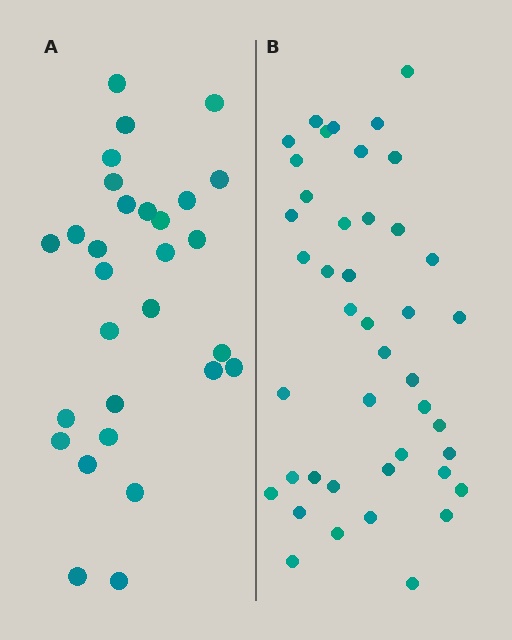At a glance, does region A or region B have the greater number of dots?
Region B (the right region) has more dots.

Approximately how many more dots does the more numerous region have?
Region B has approximately 15 more dots than region A.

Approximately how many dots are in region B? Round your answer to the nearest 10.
About 40 dots. (The exact count is 43, which rounds to 40.)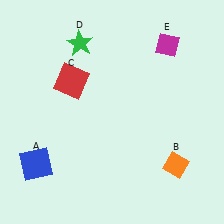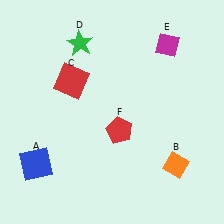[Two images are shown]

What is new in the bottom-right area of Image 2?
A red pentagon (F) was added in the bottom-right area of Image 2.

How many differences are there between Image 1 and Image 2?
There is 1 difference between the two images.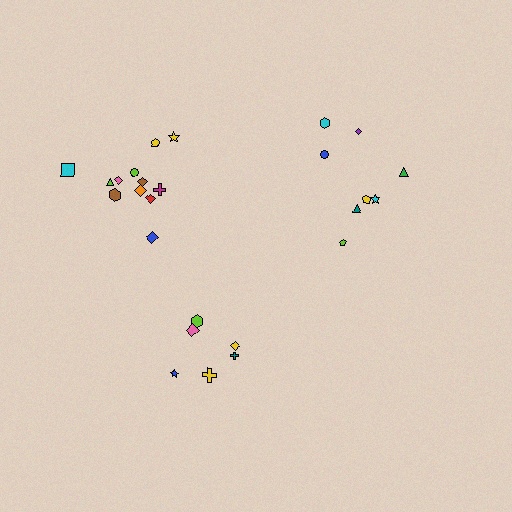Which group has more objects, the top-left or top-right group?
The top-left group.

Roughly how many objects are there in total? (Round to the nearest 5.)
Roughly 25 objects in total.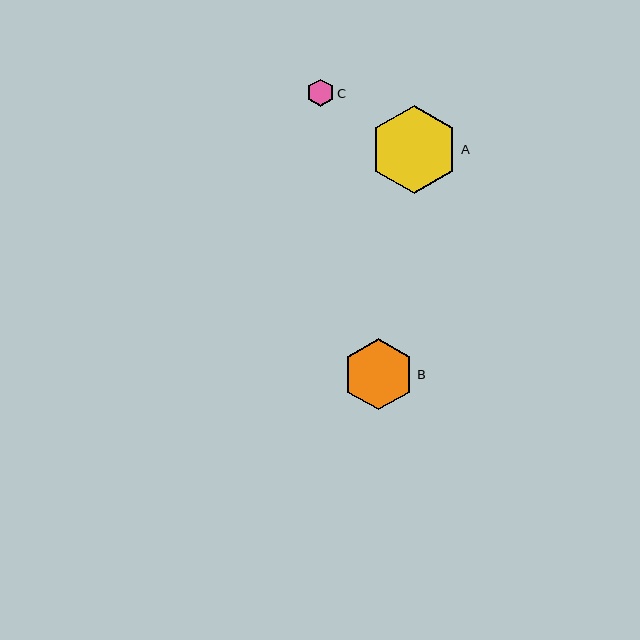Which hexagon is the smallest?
Hexagon C is the smallest with a size of approximately 27 pixels.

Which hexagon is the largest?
Hexagon A is the largest with a size of approximately 88 pixels.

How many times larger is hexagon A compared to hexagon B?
Hexagon A is approximately 1.2 times the size of hexagon B.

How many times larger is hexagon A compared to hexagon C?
Hexagon A is approximately 3.2 times the size of hexagon C.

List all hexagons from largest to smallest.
From largest to smallest: A, B, C.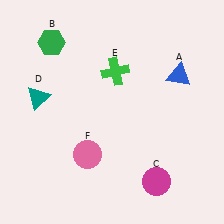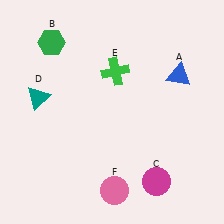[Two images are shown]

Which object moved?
The pink circle (F) moved down.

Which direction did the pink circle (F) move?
The pink circle (F) moved down.